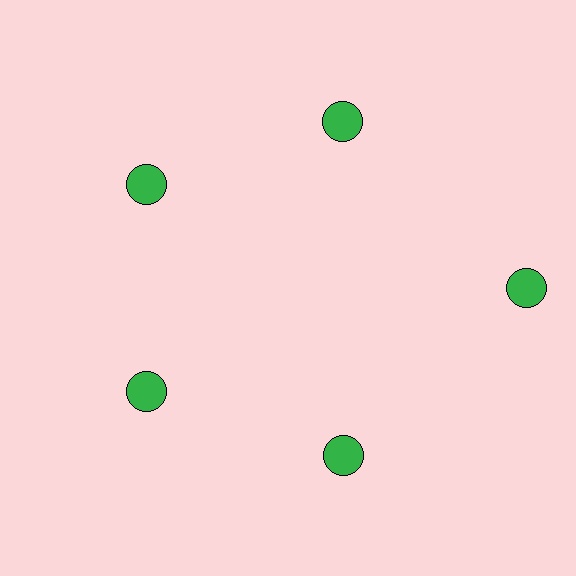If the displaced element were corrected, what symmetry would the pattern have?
It would have 5-fold rotational symmetry — the pattern would map onto itself every 72 degrees.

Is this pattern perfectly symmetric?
No. The 5 green circles are arranged in a ring, but one element near the 3 o'clock position is pushed outward from the center, breaking the 5-fold rotational symmetry.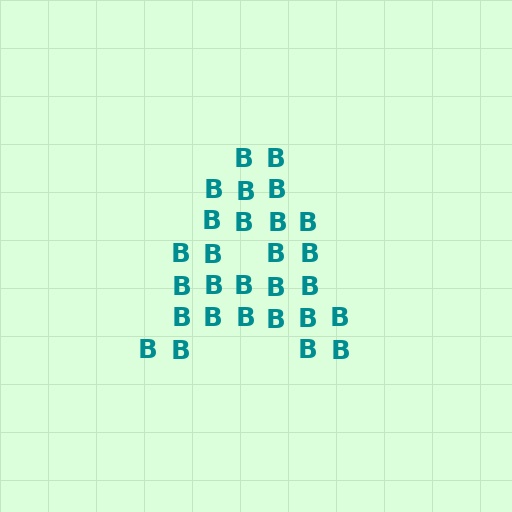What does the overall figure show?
The overall figure shows the letter A.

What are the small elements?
The small elements are letter B's.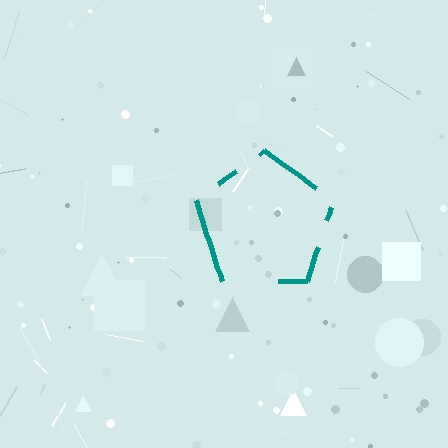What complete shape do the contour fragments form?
The contour fragments form a pentagon.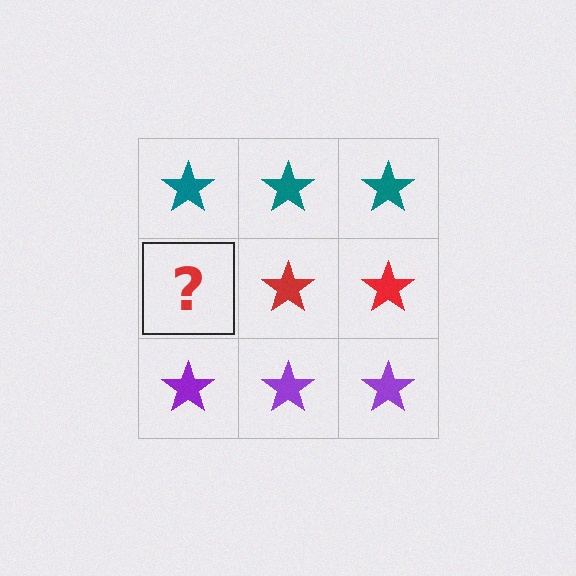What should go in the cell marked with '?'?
The missing cell should contain a red star.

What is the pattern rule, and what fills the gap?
The rule is that each row has a consistent color. The gap should be filled with a red star.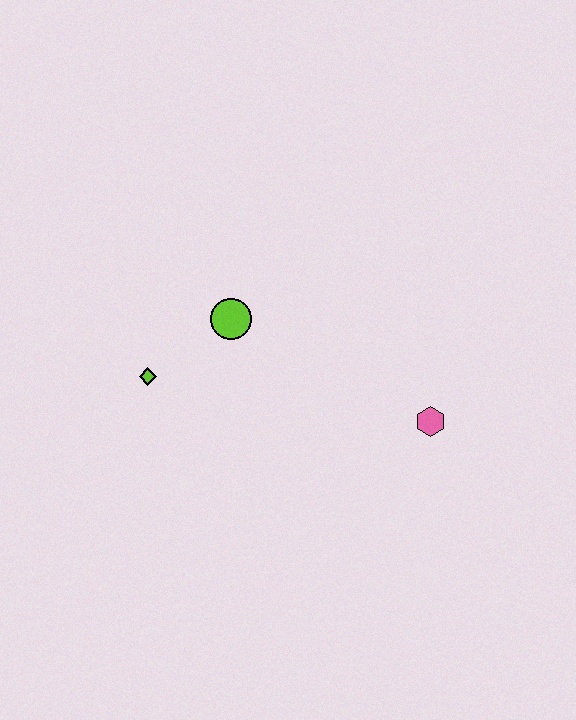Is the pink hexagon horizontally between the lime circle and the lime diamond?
No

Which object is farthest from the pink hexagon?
The lime diamond is farthest from the pink hexagon.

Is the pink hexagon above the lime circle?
No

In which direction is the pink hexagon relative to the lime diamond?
The pink hexagon is to the right of the lime diamond.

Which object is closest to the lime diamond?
The lime circle is closest to the lime diamond.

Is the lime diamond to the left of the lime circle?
Yes